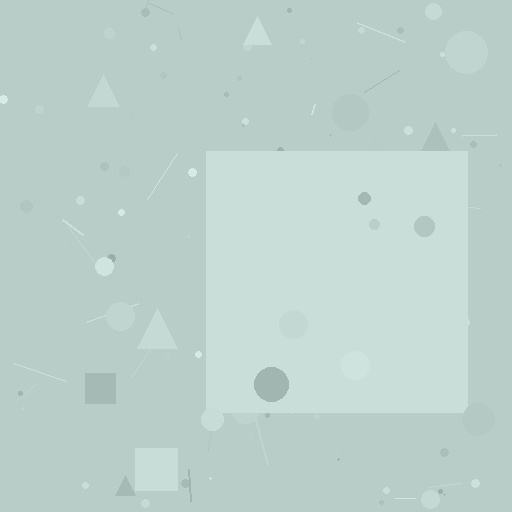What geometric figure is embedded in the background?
A square is embedded in the background.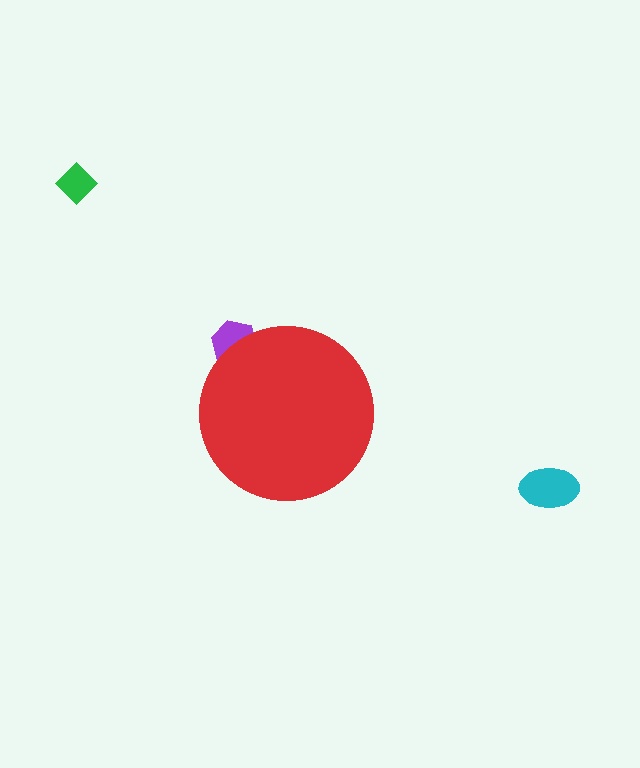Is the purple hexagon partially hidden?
Yes, the purple hexagon is partially hidden behind the red circle.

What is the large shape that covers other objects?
A red circle.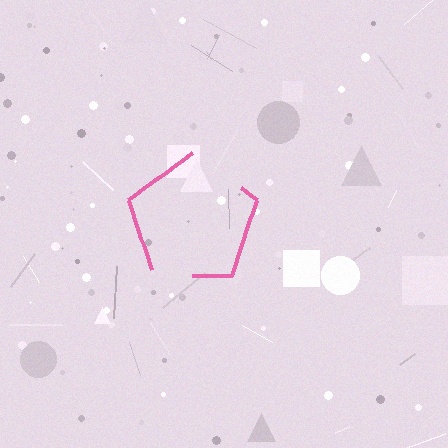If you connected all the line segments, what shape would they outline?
They would outline a pentagon.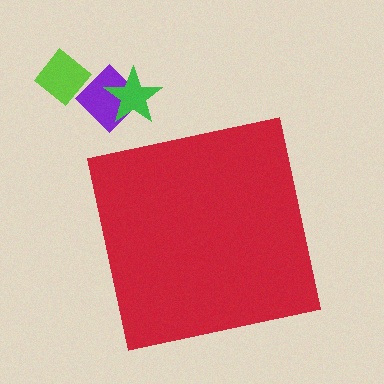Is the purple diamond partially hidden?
No, the purple diamond is fully visible.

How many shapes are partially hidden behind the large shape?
0 shapes are partially hidden.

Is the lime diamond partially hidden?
No, the lime diamond is fully visible.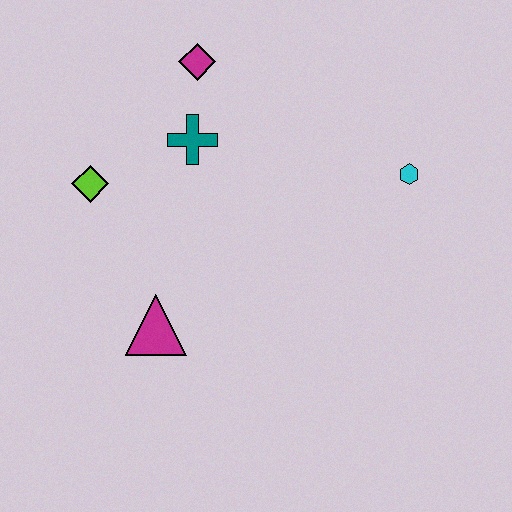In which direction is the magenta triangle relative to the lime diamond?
The magenta triangle is below the lime diamond.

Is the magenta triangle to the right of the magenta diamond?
No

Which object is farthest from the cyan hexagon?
The lime diamond is farthest from the cyan hexagon.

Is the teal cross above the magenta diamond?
No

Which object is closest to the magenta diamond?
The teal cross is closest to the magenta diamond.